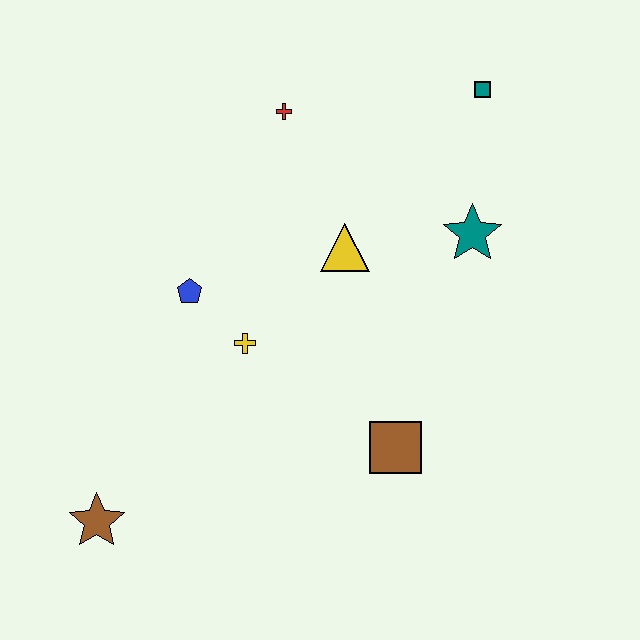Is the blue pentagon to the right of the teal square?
No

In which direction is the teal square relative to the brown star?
The teal square is above the brown star.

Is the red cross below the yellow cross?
No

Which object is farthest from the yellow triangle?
The brown star is farthest from the yellow triangle.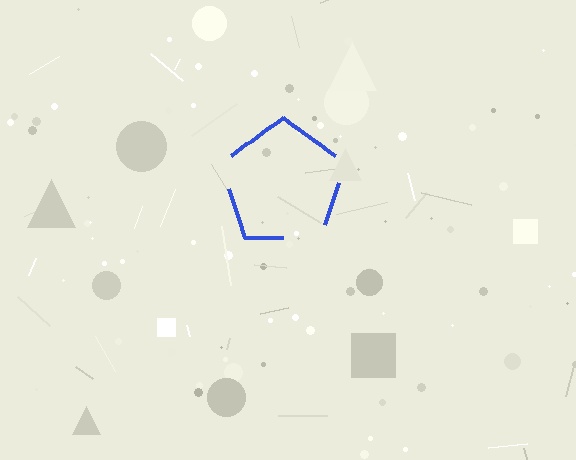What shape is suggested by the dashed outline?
The dashed outline suggests a pentagon.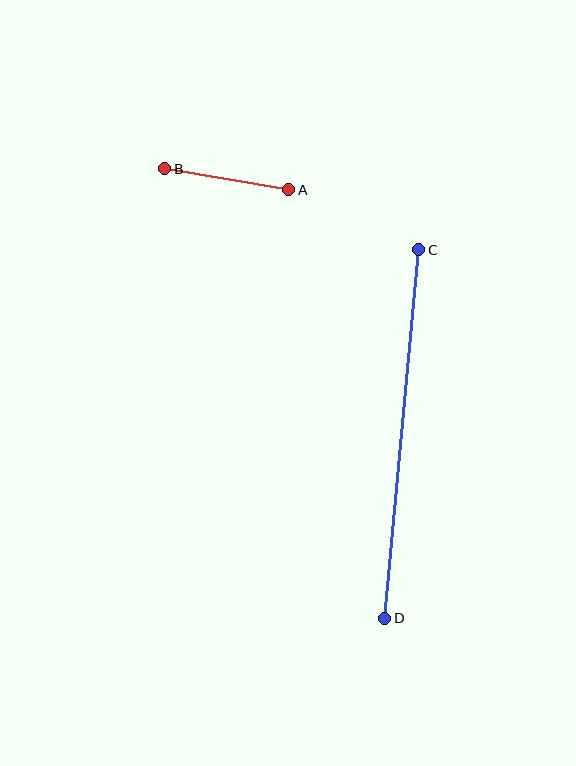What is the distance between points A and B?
The distance is approximately 126 pixels.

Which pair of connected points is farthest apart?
Points C and D are farthest apart.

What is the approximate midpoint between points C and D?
The midpoint is at approximately (402, 434) pixels.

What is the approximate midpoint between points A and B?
The midpoint is at approximately (227, 179) pixels.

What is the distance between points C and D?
The distance is approximately 370 pixels.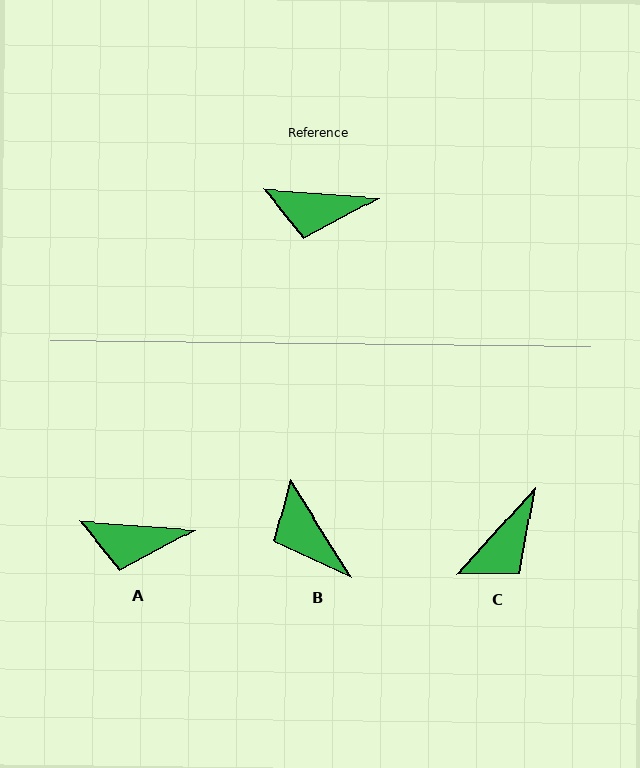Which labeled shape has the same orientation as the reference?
A.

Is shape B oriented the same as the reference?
No, it is off by about 53 degrees.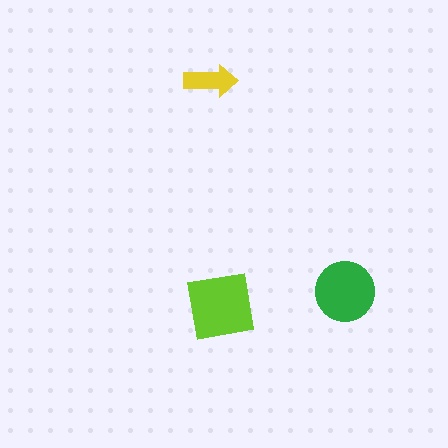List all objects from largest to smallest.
The lime square, the green circle, the yellow arrow.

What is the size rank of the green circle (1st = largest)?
2nd.